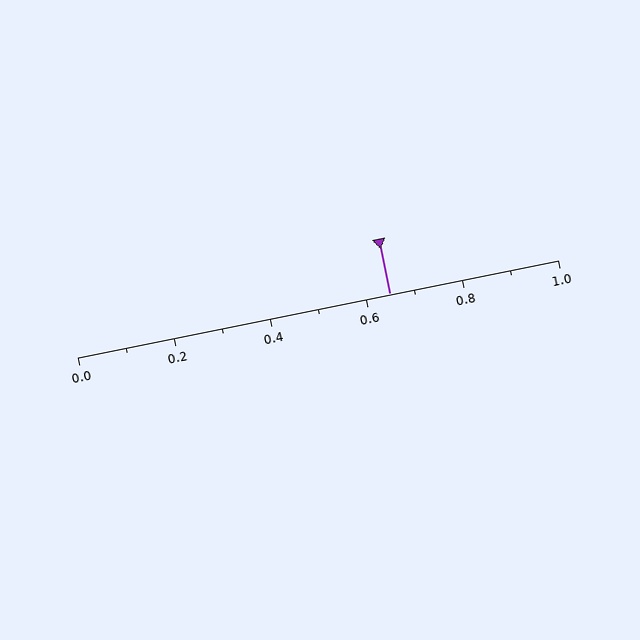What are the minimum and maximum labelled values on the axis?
The axis runs from 0.0 to 1.0.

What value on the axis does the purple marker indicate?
The marker indicates approximately 0.65.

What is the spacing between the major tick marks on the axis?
The major ticks are spaced 0.2 apart.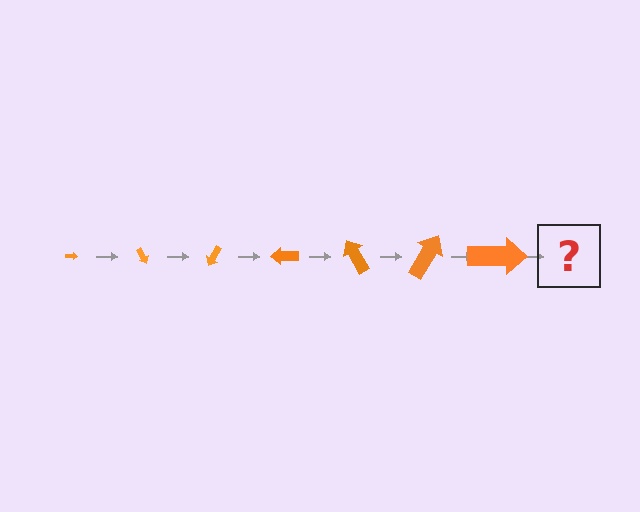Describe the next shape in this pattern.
It should be an arrow, larger than the previous one and rotated 420 degrees from the start.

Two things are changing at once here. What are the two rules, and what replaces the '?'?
The two rules are that the arrow grows larger each step and it rotates 60 degrees each step. The '?' should be an arrow, larger than the previous one and rotated 420 degrees from the start.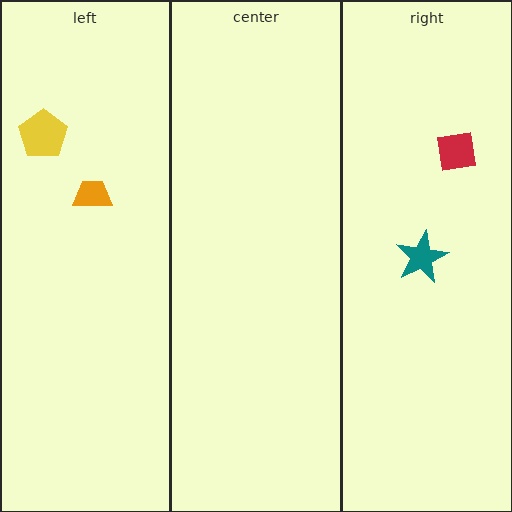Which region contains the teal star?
The right region.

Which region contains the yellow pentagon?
The left region.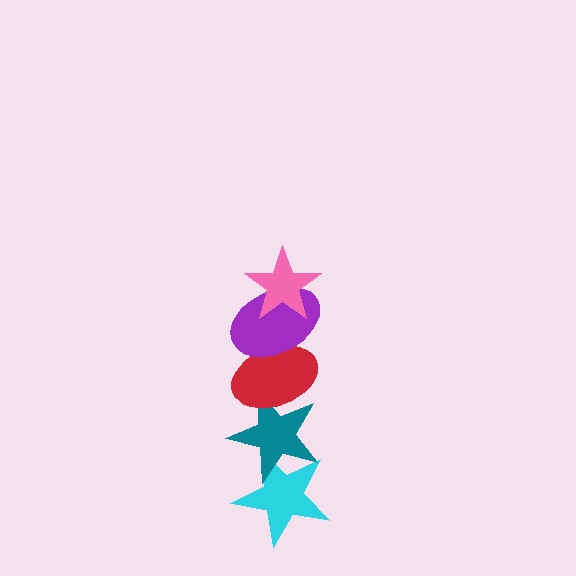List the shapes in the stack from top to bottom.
From top to bottom: the pink star, the purple ellipse, the red ellipse, the teal star, the cyan star.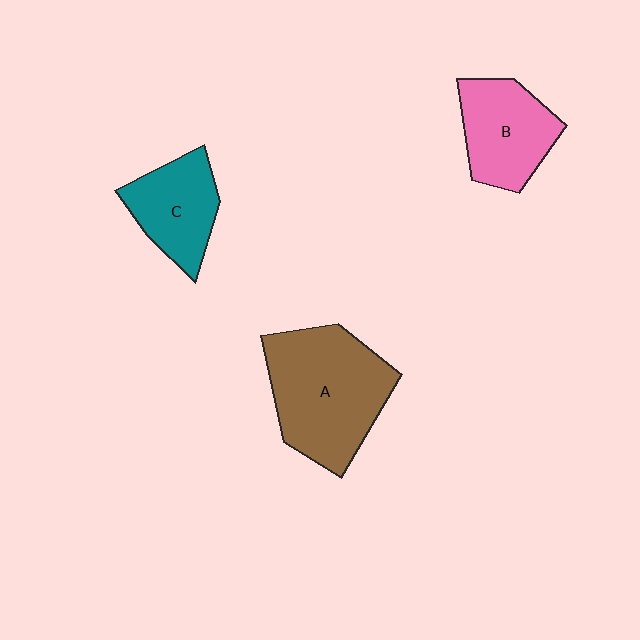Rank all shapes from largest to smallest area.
From largest to smallest: A (brown), B (pink), C (teal).